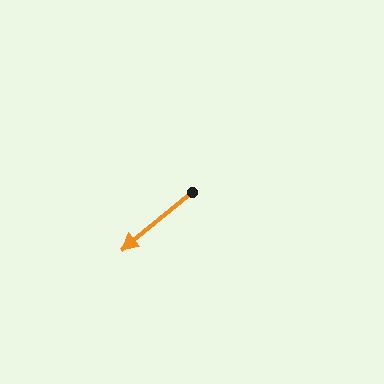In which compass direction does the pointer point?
Southwest.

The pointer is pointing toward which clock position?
Roughly 8 o'clock.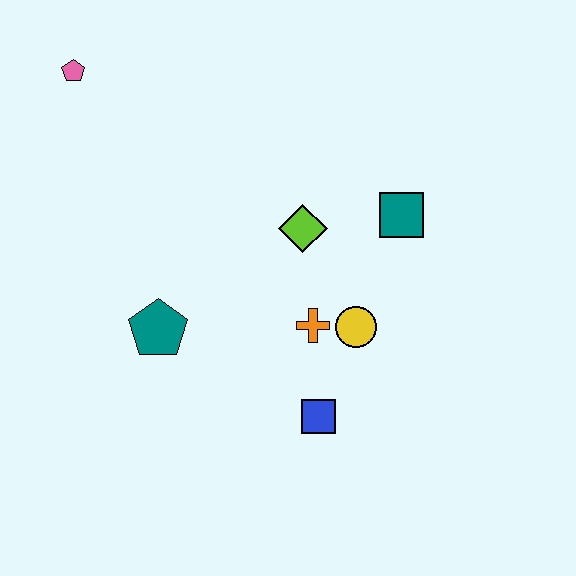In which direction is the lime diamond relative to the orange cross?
The lime diamond is above the orange cross.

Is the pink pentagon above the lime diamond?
Yes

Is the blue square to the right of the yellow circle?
No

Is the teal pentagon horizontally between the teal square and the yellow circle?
No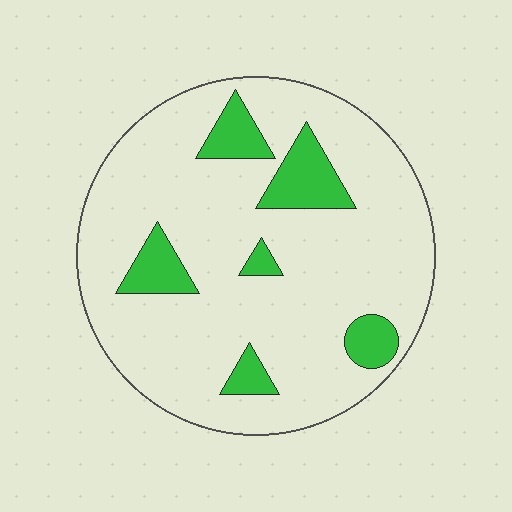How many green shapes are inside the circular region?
6.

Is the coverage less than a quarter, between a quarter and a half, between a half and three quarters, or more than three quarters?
Less than a quarter.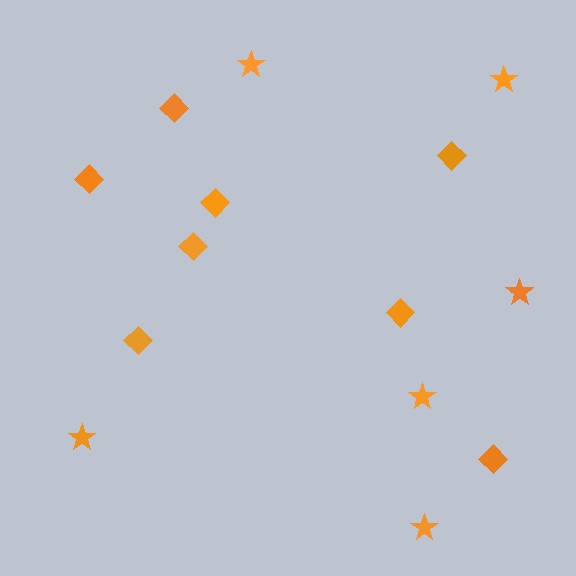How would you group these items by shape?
There are 2 groups: one group of diamonds (8) and one group of stars (6).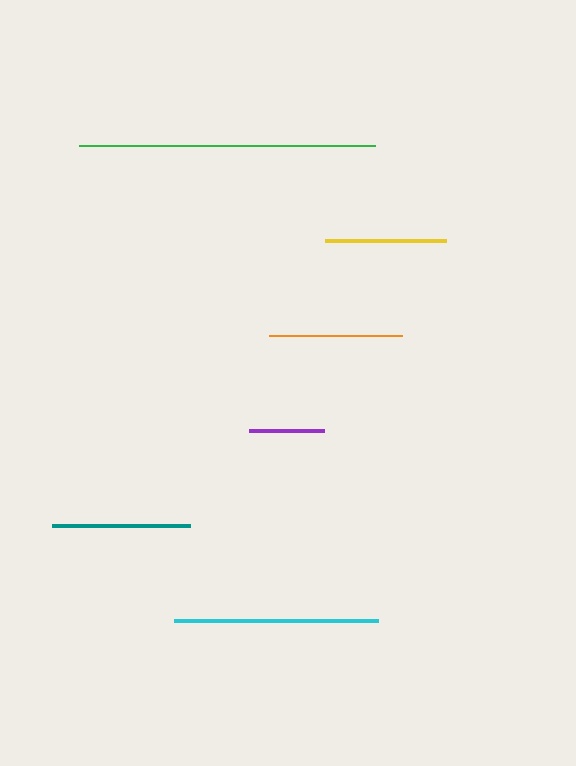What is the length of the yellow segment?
The yellow segment is approximately 121 pixels long.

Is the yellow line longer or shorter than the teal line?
The teal line is longer than the yellow line.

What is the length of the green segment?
The green segment is approximately 296 pixels long.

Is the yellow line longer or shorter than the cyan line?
The cyan line is longer than the yellow line.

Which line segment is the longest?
The green line is the longest at approximately 296 pixels.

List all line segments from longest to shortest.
From longest to shortest: green, cyan, teal, orange, yellow, purple.